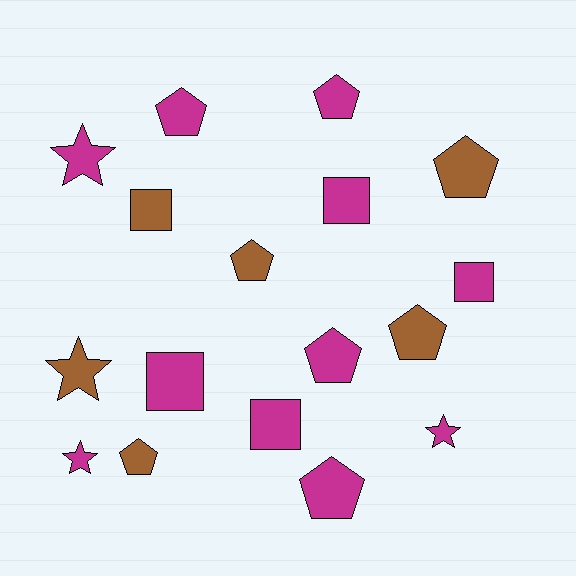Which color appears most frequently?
Magenta, with 11 objects.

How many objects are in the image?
There are 17 objects.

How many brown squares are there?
There is 1 brown square.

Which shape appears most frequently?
Pentagon, with 8 objects.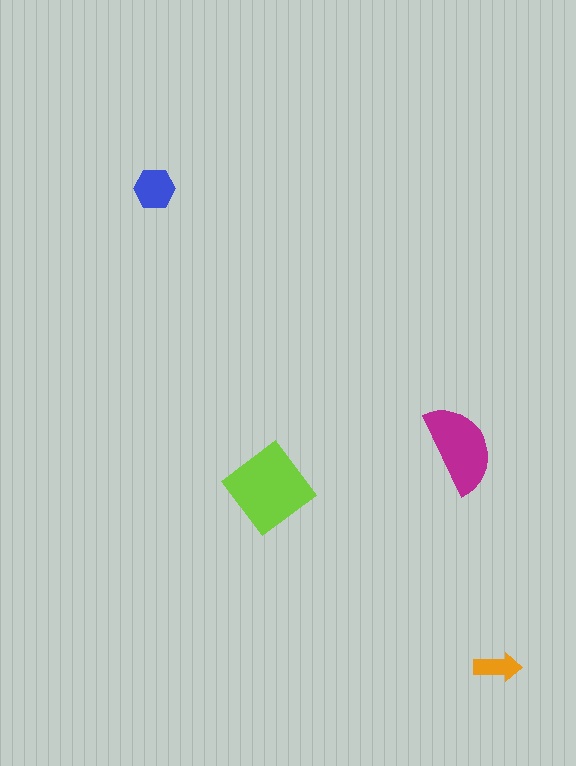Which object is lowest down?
The orange arrow is bottommost.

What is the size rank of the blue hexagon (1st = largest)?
3rd.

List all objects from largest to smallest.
The lime diamond, the magenta semicircle, the blue hexagon, the orange arrow.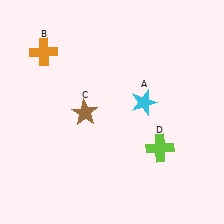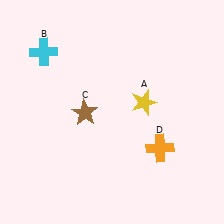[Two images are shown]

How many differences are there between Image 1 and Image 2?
There are 3 differences between the two images.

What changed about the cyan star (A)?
In Image 1, A is cyan. In Image 2, it changed to yellow.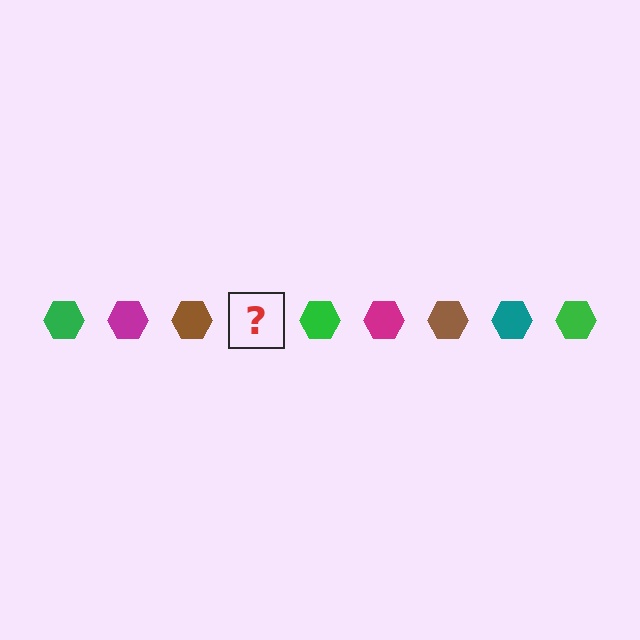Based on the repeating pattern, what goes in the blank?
The blank should be a teal hexagon.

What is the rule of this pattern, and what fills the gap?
The rule is that the pattern cycles through green, magenta, brown, teal hexagons. The gap should be filled with a teal hexagon.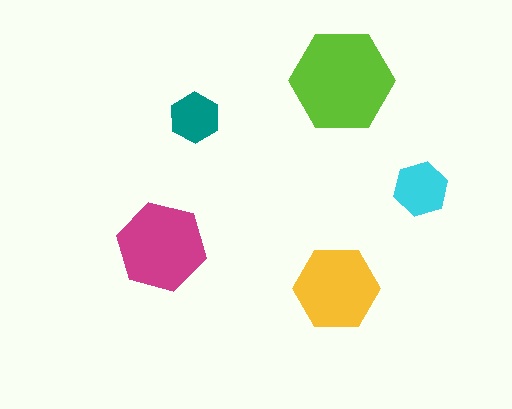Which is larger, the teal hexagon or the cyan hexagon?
The cyan one.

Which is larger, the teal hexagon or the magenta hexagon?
The magenta one.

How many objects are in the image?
There are 5 objects in the image.